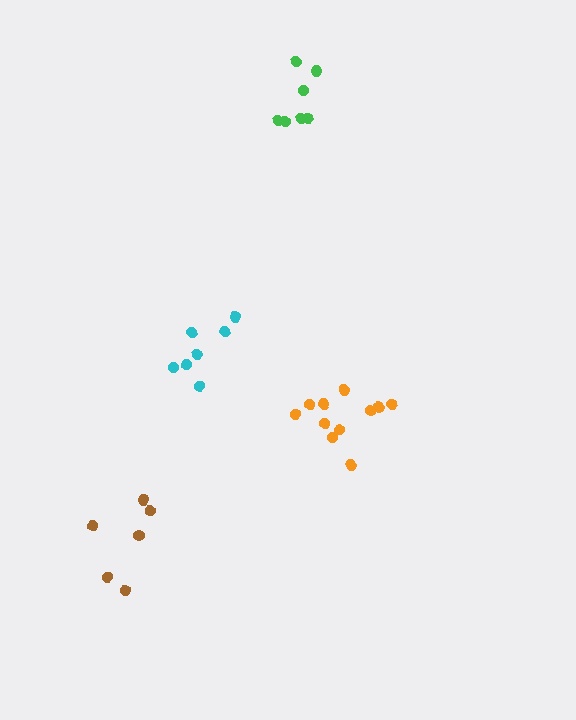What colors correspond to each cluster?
The clusters are colored: orange, cyan, green, brown.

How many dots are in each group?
Group 1: 11 dots, Group 2: 7 dots, Group 3: 7 dots, Group 4: 6 dots (31 total).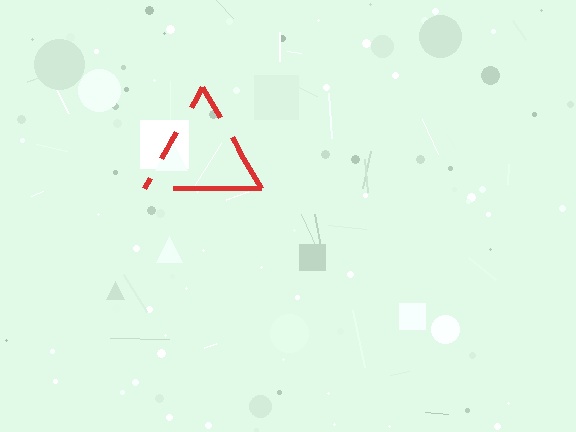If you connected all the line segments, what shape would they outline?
They would outline a triangle.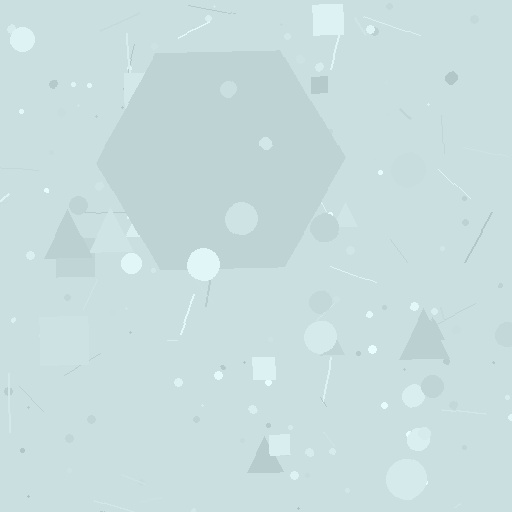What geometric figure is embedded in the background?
A hexagon is embedded in the background.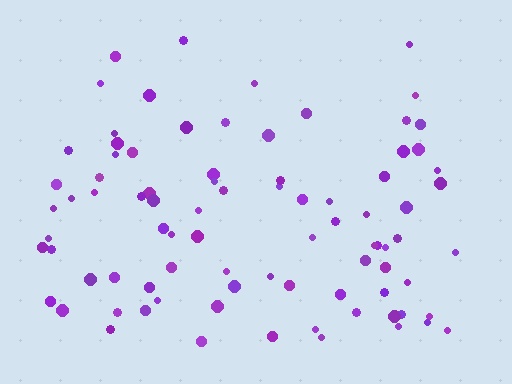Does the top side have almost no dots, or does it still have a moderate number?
Still a moderate number, just noticeably fewer than the bottom.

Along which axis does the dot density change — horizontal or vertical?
Vertical.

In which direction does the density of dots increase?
From top to bottom, with the bottom side densest.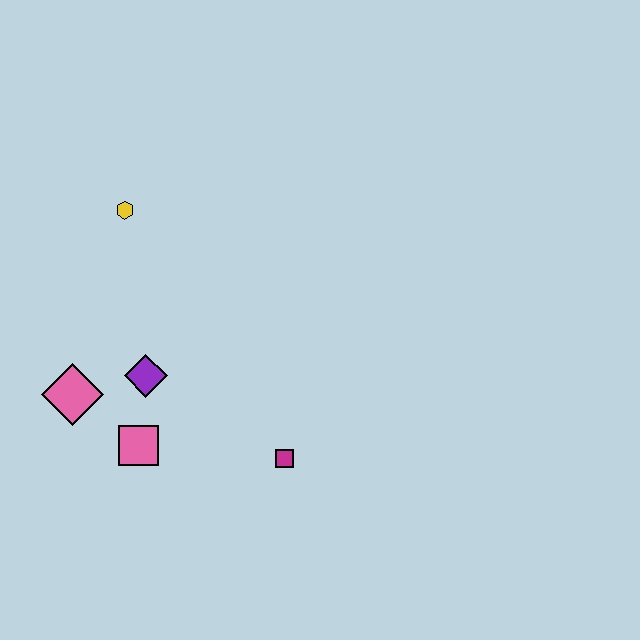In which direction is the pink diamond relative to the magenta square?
The pink diamond is to the left of the magenta square.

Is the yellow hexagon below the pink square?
No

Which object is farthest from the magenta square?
The yellow hexagon is farthest from the magenta square.